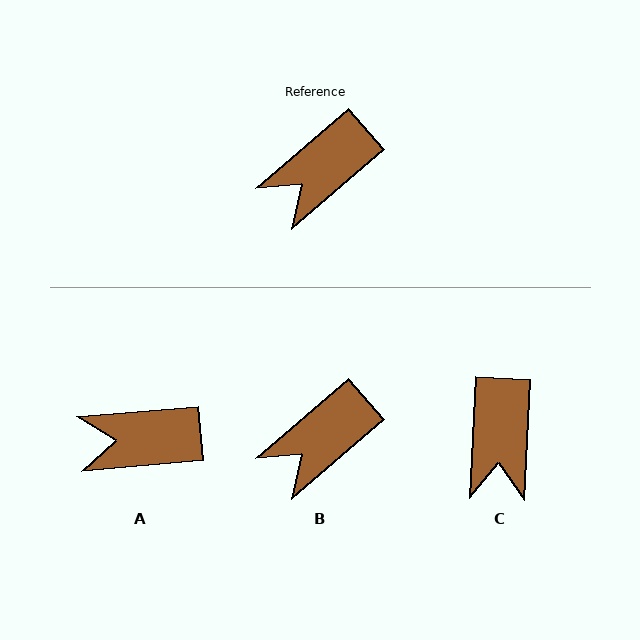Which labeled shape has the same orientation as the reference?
B.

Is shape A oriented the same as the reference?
No, it is off by about 36 degrees.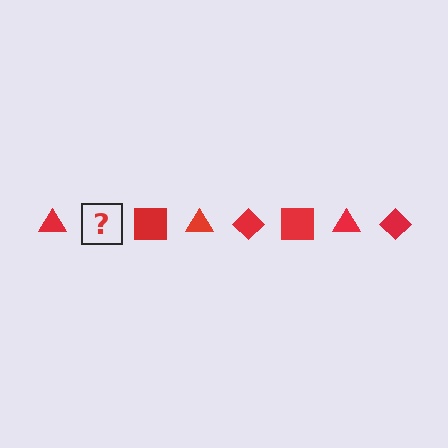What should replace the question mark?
The question mark should be replaced with a red diamond.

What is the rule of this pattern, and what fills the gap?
The rule is that the pattern cycles through triangle, diamond, square shapes in red. The gap should be filled with a red diamond.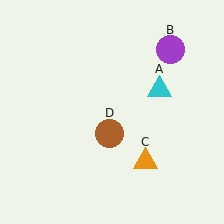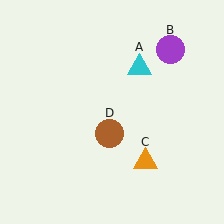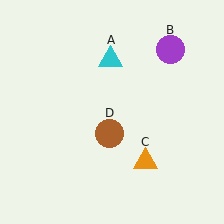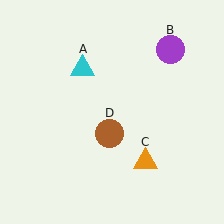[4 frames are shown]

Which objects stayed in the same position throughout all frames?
Purple circle (object B) and orange triangle (object C) and brown circle (object D) remained stationary.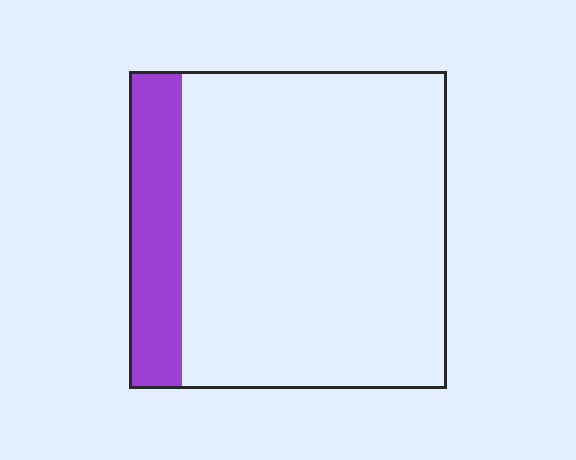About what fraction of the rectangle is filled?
About one sixth (1/6).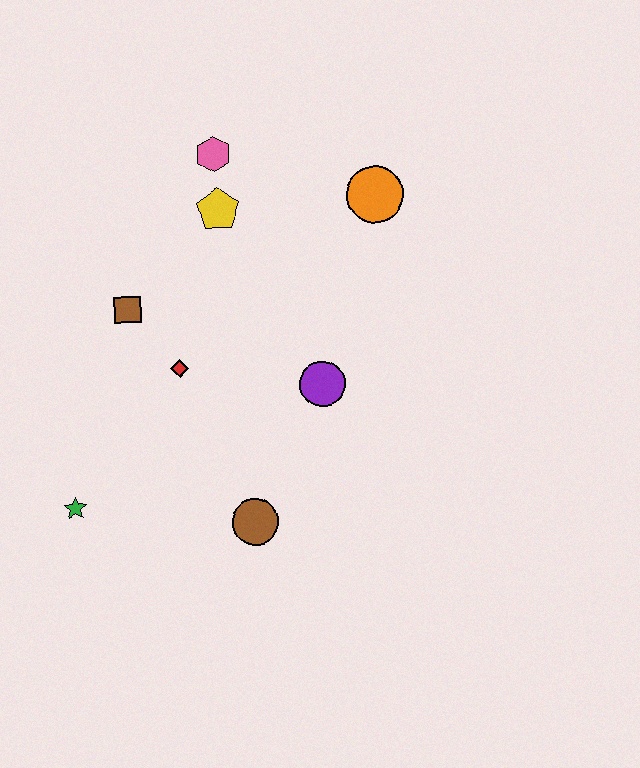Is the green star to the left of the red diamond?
Yes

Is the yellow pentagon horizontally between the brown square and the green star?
No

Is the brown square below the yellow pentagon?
Yes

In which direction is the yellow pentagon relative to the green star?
The yellow pentagon is above the green star.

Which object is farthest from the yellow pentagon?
The green star is farthest from the yellow pentagon.